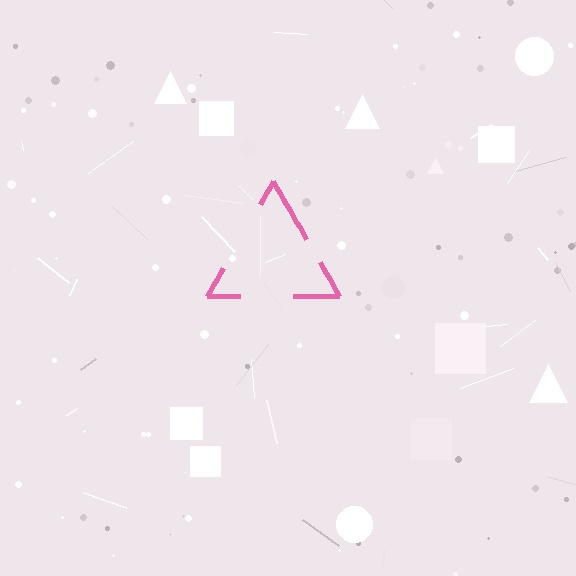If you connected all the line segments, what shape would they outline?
They would outline a triangle.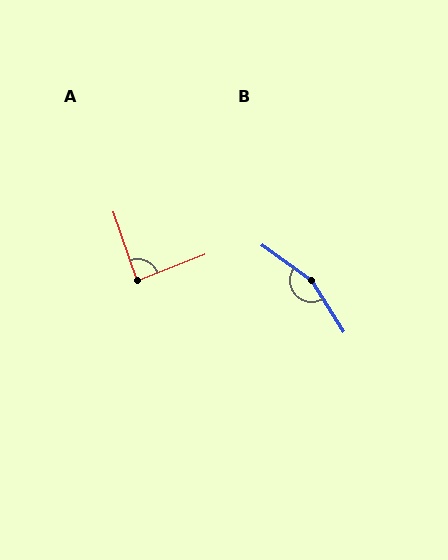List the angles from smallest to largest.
A (87°), B (158°).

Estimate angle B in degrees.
Approximately 158 degrees.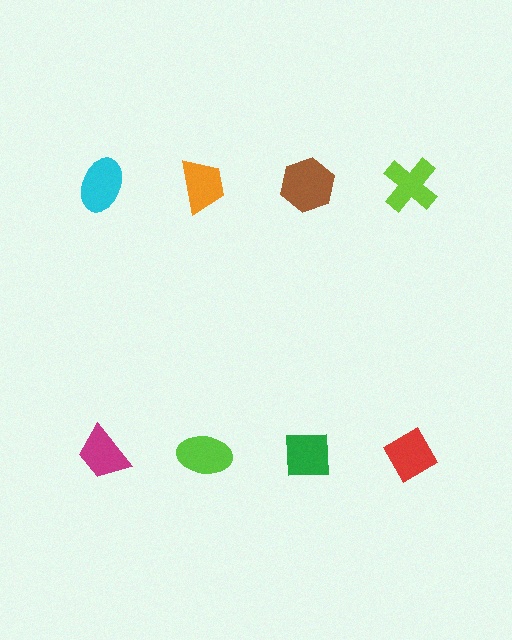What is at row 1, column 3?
A brown hexagon.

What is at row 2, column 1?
A magenta trapezoid.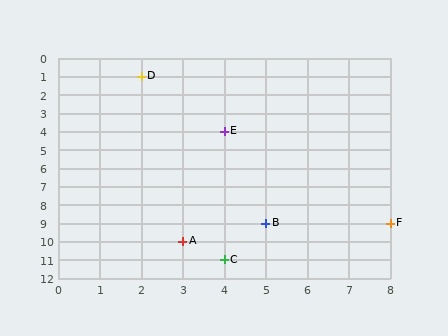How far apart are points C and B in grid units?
Points C and B are 1 column and 2 rows apart (about 2.2 grid units diagonally).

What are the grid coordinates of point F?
Point F is at grid coordinates (8, 9).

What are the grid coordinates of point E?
Point E is at grid coordinates (4, 4).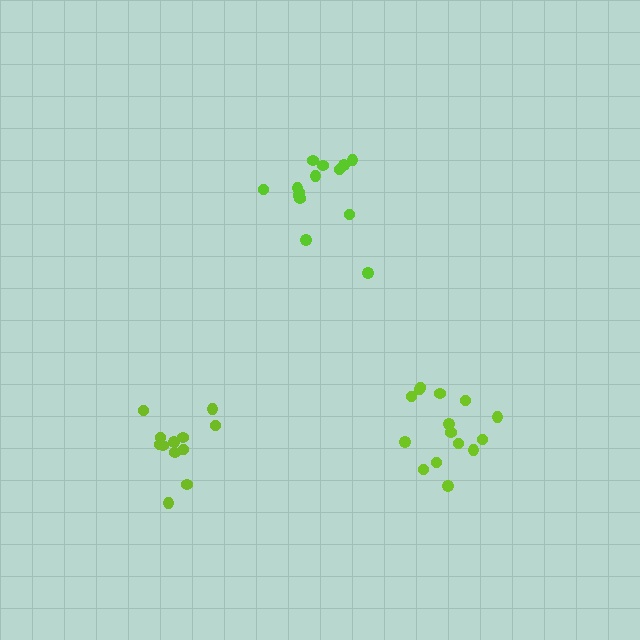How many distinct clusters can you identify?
There are 3 distinct clusters.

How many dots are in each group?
Group 1: 14 dots, Group 2: 15 dots, Group 3: 12 dots (41 total).